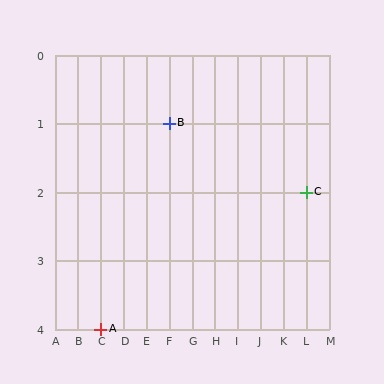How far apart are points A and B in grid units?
Points A and B are 3 columns and 3 rows apart (about 4.2 grid units diagonally).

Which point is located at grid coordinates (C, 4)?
Point A is at (C, 4).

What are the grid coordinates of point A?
Point A is at grid coordinates (C, 4).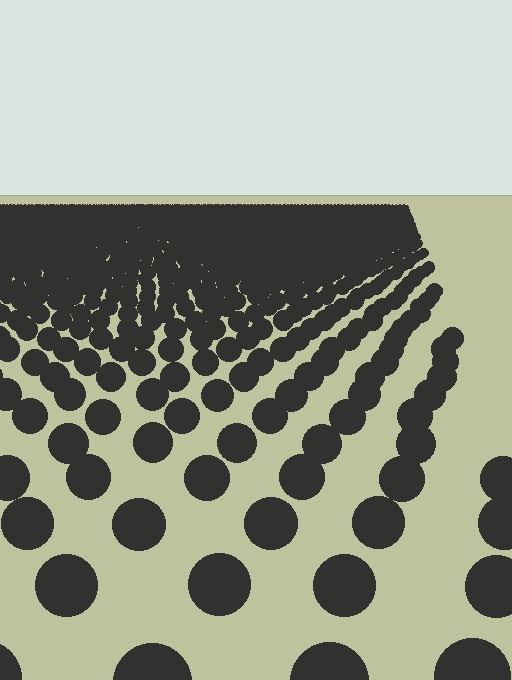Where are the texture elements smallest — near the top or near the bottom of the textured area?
Near the top.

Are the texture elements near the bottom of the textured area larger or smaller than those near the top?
Larger. Near the bottom, elements are closer to the viewer and appear at a bigger on-screen size.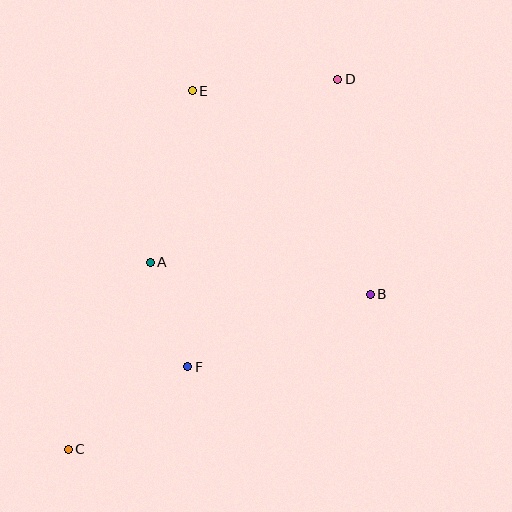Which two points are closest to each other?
Points A and F are closest to each other.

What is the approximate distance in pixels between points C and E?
The distance between C and E is approximately 380 pixels.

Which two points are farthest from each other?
Points C and D are farthest from each other.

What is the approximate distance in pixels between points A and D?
The distance between A and D is approximately 262 pixels.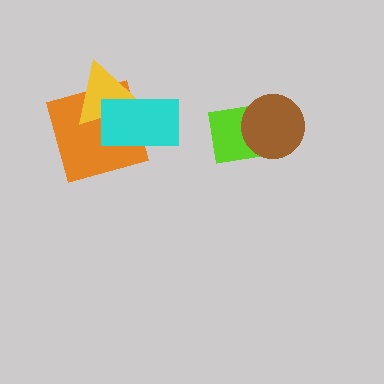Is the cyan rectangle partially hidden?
No, no other shape covers it.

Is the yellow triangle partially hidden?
Yes, it is partially covered by another shape.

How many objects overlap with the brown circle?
1 object overlaps with the brown circle.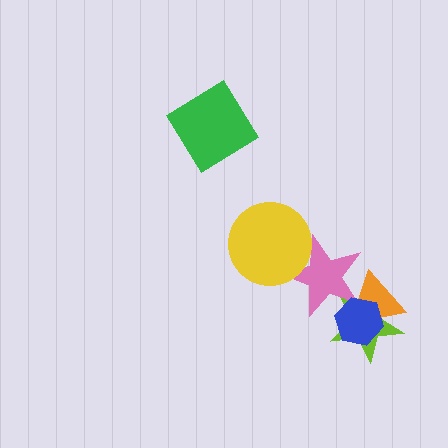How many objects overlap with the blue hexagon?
3 objects overlap with the blue hexagon.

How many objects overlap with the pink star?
4 objects overlap with the pink star.